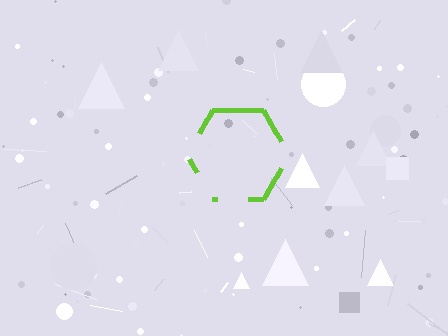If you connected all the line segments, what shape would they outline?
They would outline a hexagon.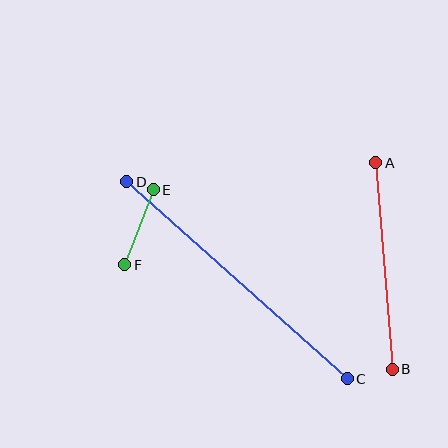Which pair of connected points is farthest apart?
Points C and D are farthest apart.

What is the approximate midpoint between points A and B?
The midpoint is at approximately (384, 266) pixels.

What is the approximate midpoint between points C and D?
The midpoint is at approximately (237, 280) pixels.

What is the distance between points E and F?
The distance is approximately 80 pixels.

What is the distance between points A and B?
The distance is approximately 207 pixels.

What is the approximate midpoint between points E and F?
The midpoint is at approximately (139, 227) pixels.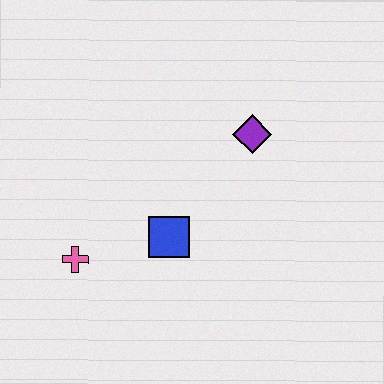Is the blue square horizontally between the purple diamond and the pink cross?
Yes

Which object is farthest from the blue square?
The purple diamond is farthest from the blue square.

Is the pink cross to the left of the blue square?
Yes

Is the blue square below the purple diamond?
Yes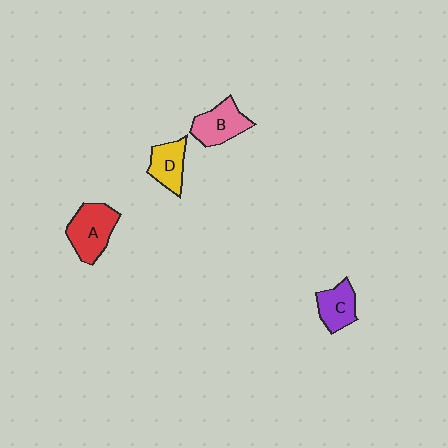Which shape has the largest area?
Shape A (red).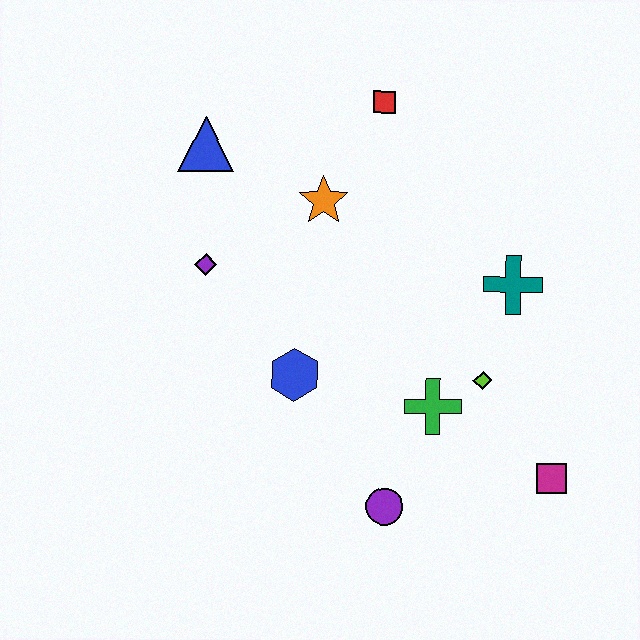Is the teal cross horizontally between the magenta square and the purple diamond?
Yes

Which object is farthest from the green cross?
The blue triangle is farthest from the green cross.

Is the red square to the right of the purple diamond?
Yes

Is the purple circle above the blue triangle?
No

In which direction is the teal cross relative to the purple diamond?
The teal cross is to the right of the purple diamond.